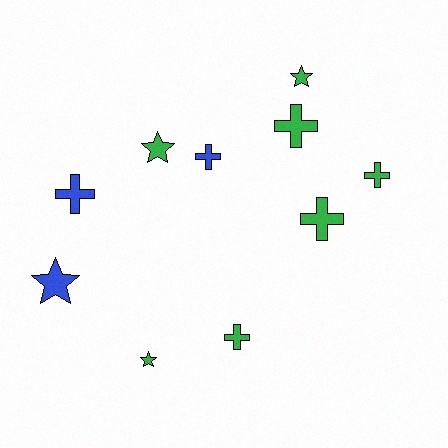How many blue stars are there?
There is 1 blue star.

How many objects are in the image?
There are 10 objects.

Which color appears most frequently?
Green, with 7 objects.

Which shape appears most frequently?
Cross, with 6 objects.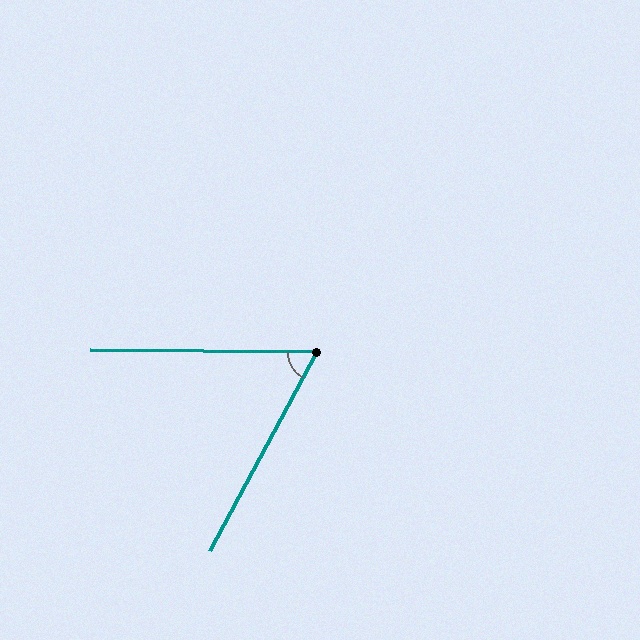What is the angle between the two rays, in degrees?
Approximately 62 degrees.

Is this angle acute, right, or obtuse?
It is acute.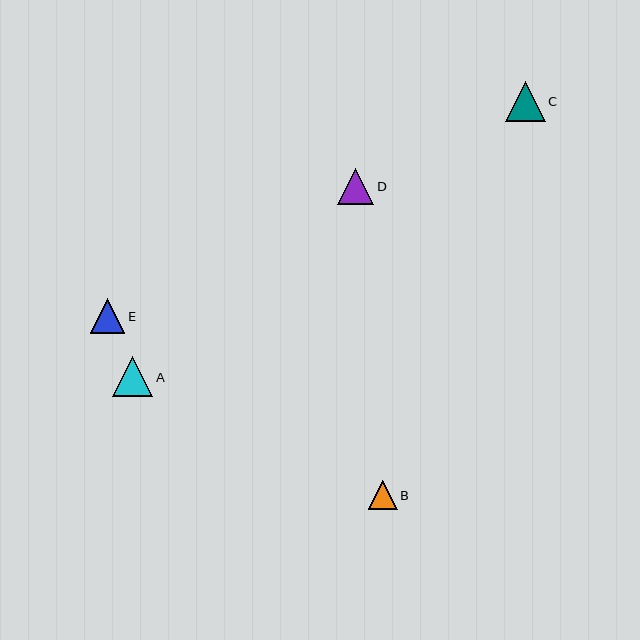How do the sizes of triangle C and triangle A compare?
Triangle C and triangle A are approximately the same size.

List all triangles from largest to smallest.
From largest to smallest: C, A, D, E, B.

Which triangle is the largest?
Triangle C is the largest with a size of approximately 40 pixels.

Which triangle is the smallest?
Triangle B is the smallest with a size of approximately 28 pixels.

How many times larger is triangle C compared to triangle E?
Triangle C is approximately 1.2 times the size of triangle E.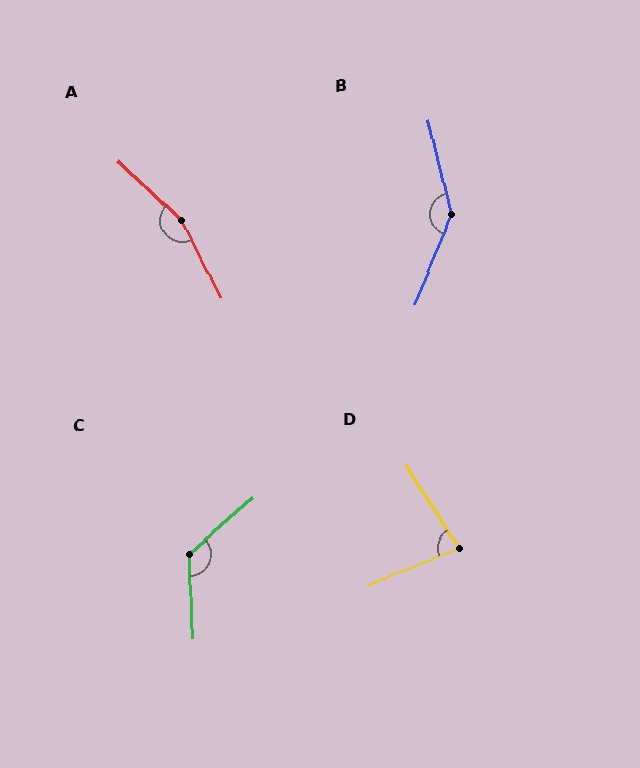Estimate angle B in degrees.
Approximately 144 degrees.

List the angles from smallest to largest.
D (80°), C (130°), B (144°), A (160°).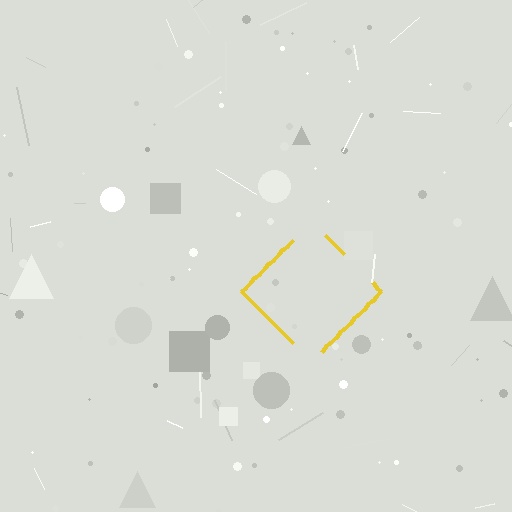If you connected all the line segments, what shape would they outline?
They would outline a diamond.